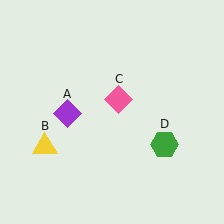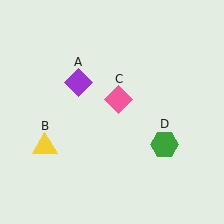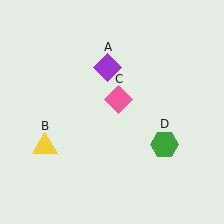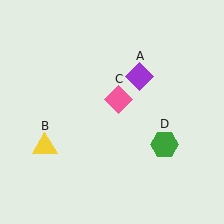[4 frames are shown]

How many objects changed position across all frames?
1 object changed position: purple diamond (object A).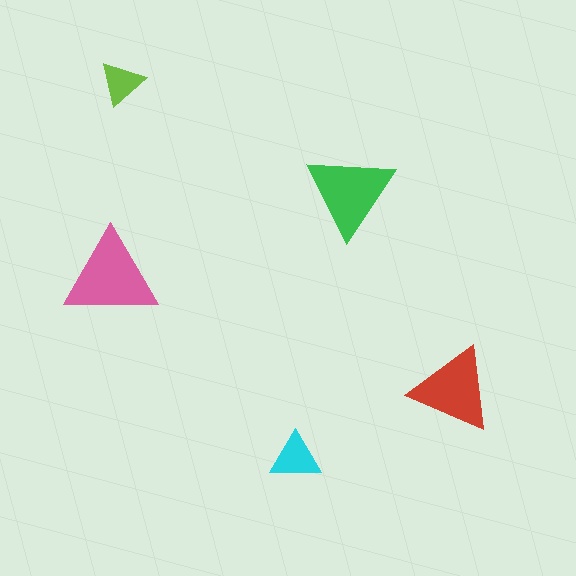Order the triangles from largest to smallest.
the pink one, the green one, the red one, the cyan one, the lime one.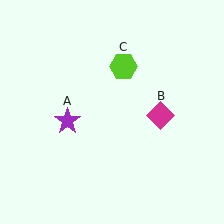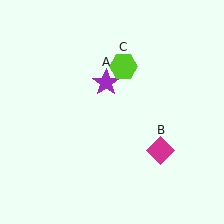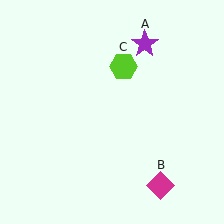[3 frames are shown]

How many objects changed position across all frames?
2 objects changed position: purple star (object A), magenta diamond (object B).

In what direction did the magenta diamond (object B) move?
The magenta diamond (object B) moved down.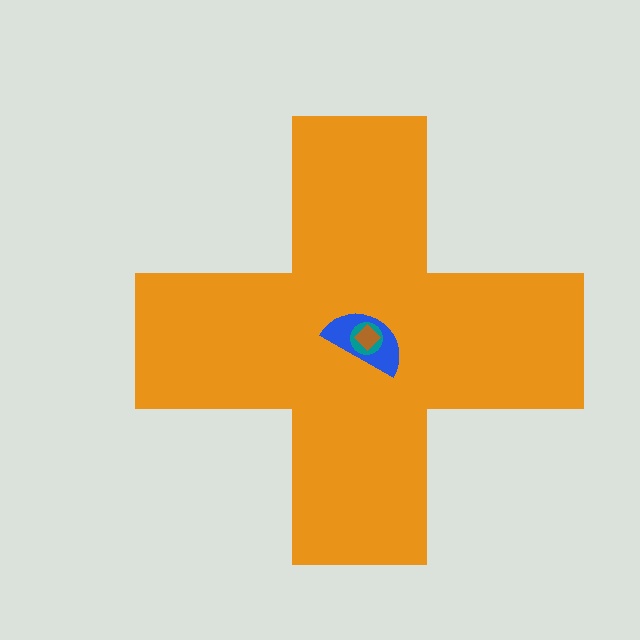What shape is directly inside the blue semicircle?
The teal circle.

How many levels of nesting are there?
4.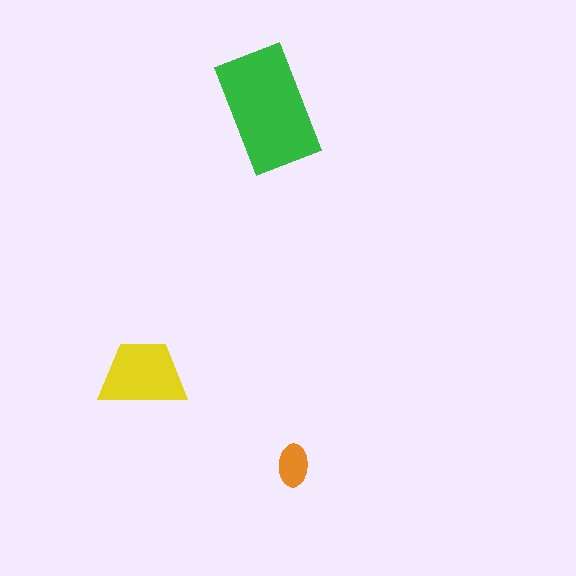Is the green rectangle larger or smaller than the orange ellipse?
Larger.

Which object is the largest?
The green rectangle.